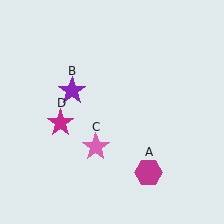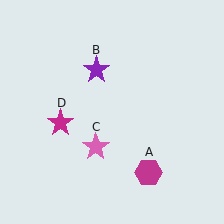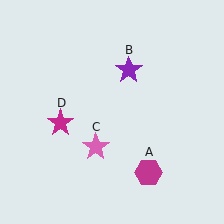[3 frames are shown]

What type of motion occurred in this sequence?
The purple star (object B) rotated clockwise around the center of the scene.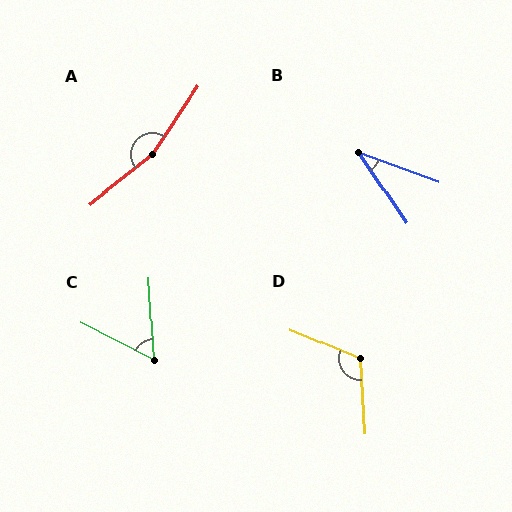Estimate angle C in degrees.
Approximately 60 degrees.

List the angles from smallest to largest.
B (36°), C (60°), D (116°), A (162°).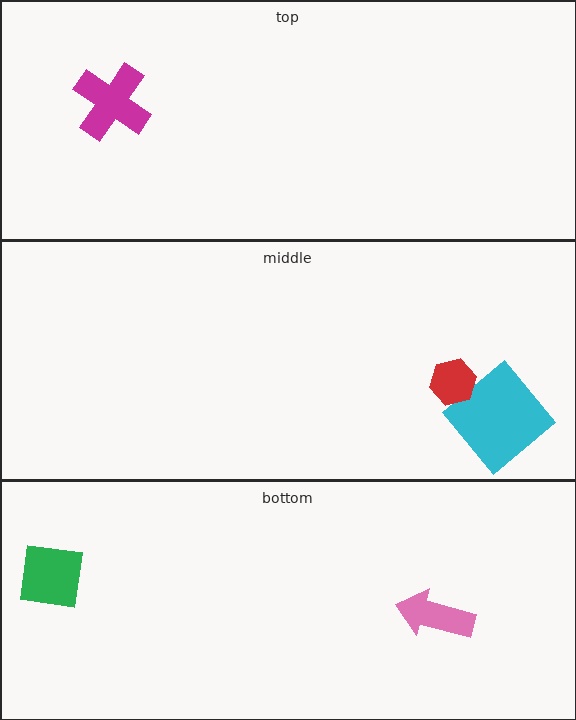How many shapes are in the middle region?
2.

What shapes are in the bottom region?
The green square, the pink arrow.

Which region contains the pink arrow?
The bottom region.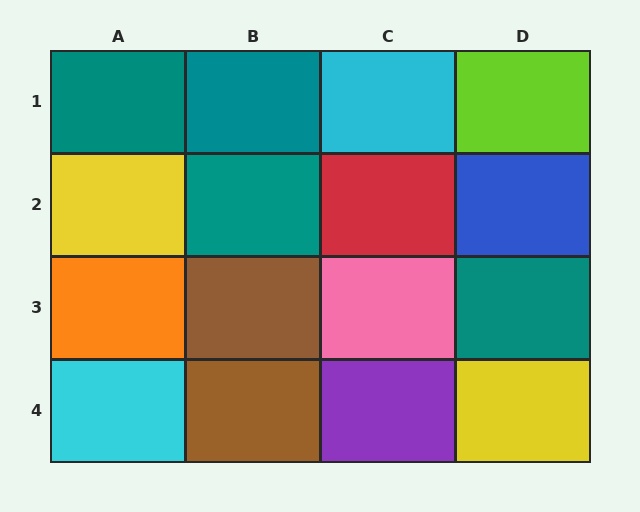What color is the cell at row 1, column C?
Cyan.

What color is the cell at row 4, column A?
Cyan.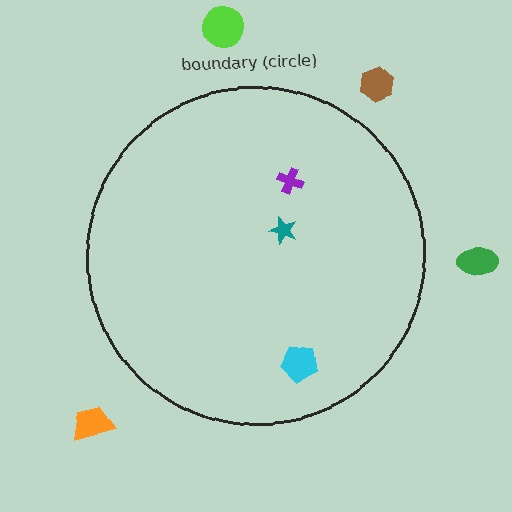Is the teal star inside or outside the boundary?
Inside.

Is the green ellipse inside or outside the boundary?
Outside.